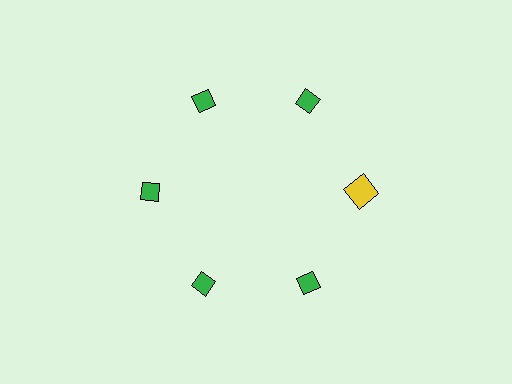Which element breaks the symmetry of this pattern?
The yellow square at roughly the 3 o'clock position breaks the symmetry. All other shapes are green diamonds.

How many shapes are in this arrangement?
There are 6 shapes arranged in a ring pattern.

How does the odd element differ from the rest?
It differs in both color (yellow instead of green) and shape (square instead of diamond).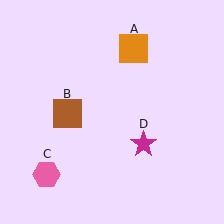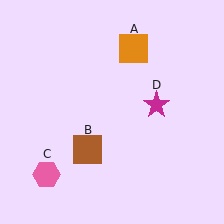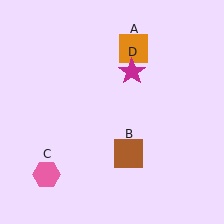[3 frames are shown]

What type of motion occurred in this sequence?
The brown square (object B), magenta star (object D) rotated counterclockwise around the center of the scene.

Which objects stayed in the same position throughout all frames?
Orange square (object A) and pink hexagon (object C) remained stationary.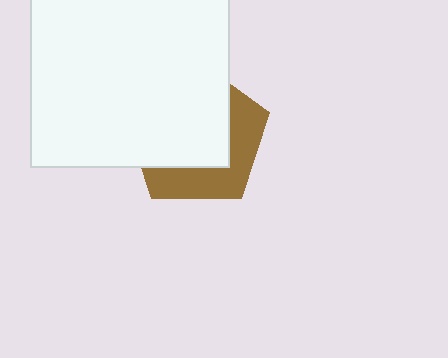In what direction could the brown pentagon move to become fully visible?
The brown pentagon could move toward the lower-right. That would shift it out from behind the white square entirely.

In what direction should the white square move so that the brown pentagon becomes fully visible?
The white square should move toward the upper-left. That is the shortest direction to clear the overlap and leave the brown pentagon fully visible.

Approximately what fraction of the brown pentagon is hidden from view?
Roughly 61% of the brown pentagon is hidden behind the white square.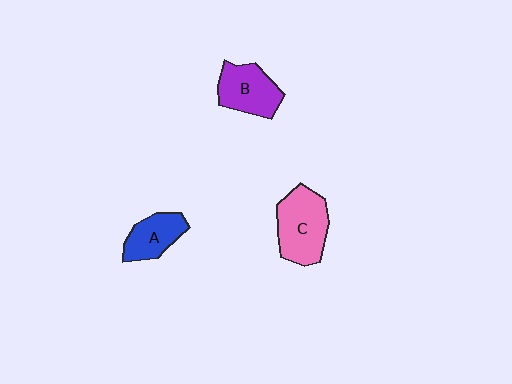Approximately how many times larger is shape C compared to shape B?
Approximately 1.2 times.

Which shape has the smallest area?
Shape A (blue).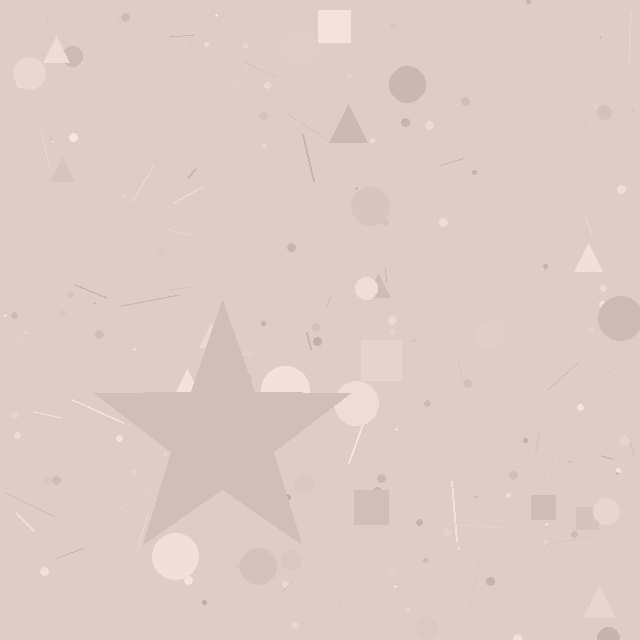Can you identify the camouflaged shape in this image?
The camouflaged shape is a star.